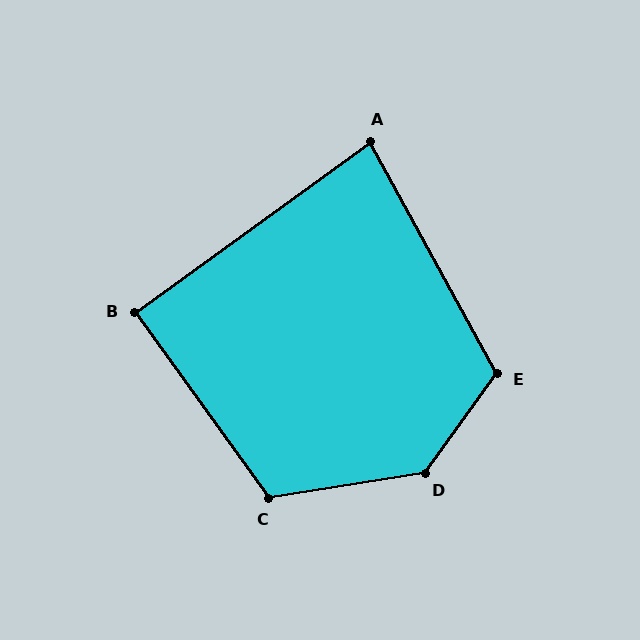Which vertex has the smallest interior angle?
A, at approximately 83 degrees.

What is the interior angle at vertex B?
Approximately 90 degrees (approximately right).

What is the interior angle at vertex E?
Approximately 115 degrees (obtuse).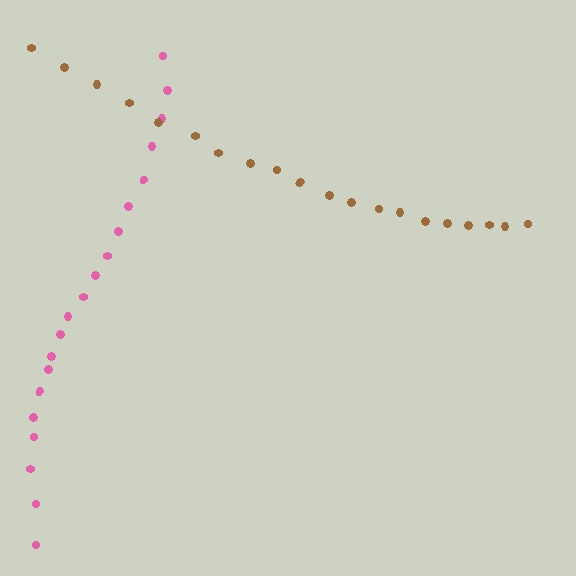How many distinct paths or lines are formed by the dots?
There are 2 distinct paths.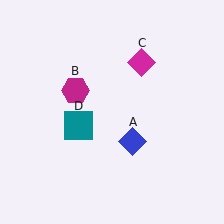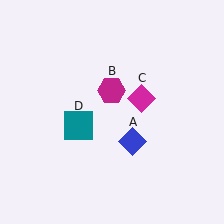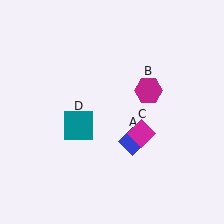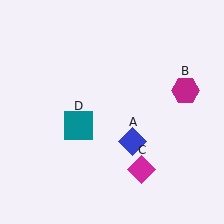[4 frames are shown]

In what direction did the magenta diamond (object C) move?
The magenta diamond (object C) moved down.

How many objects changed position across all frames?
2 objects changed position: magenta hexagon (object B), magenta diamond (object C).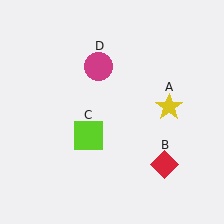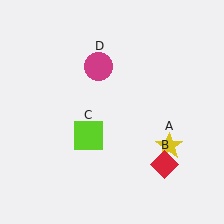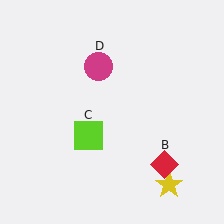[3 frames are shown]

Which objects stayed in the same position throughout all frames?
Red diamond (object B) and lime square (object C) and magenta circle (object D) remained stationary.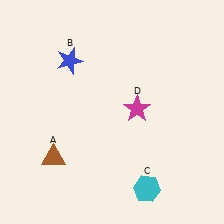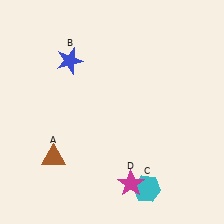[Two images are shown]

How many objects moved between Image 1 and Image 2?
1 object moved between the two images.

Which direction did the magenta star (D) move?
The magenta star (D) moved down.